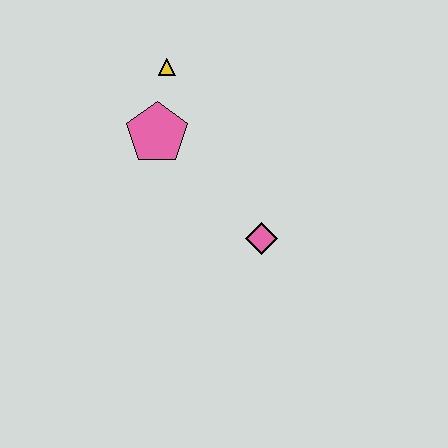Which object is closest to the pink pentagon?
The yellow triangle is closest to the pink pentagon.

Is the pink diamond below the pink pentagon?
Yes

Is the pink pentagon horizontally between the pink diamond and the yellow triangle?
No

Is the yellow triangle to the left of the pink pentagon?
No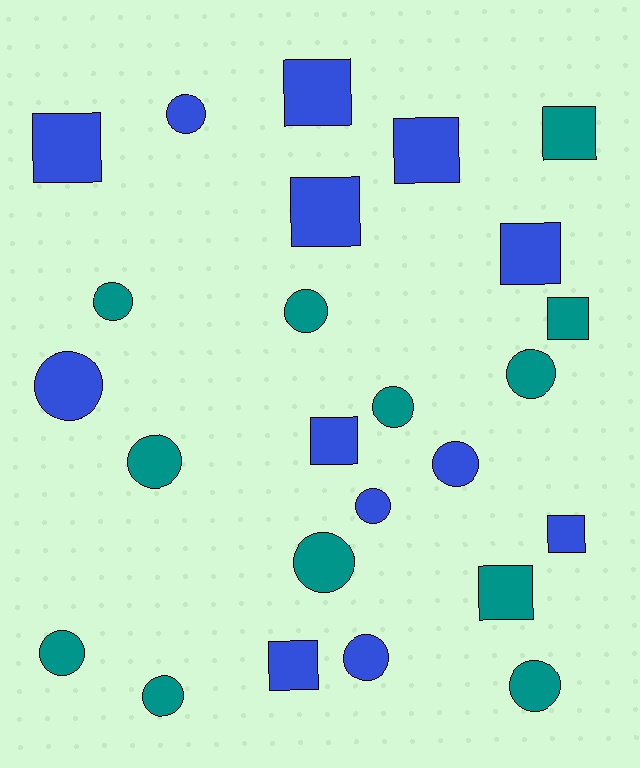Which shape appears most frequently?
Circle, with 14 objects.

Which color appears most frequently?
Blue, with 13 objects.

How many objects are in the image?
There are 25 objects.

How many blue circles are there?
There are 5 blue circles.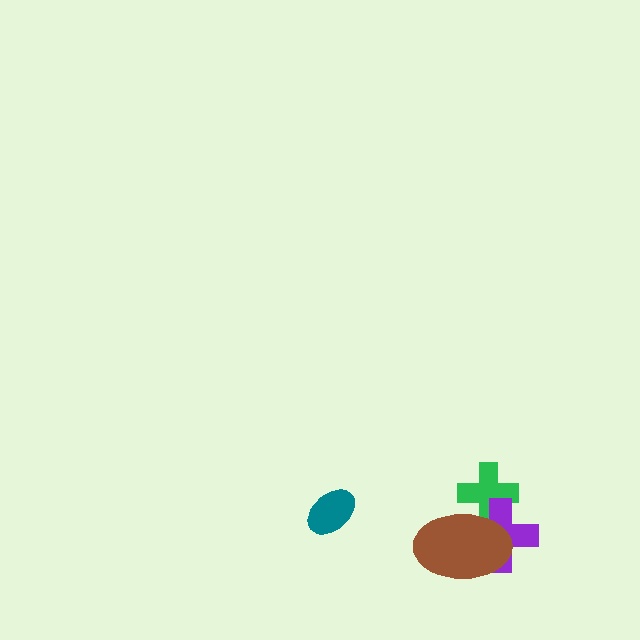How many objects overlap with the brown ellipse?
2 objects overlap with the brown ellipse.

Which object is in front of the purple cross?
The brown ellipse is in front of the purple cross.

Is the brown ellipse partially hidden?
No, no other shape covers it.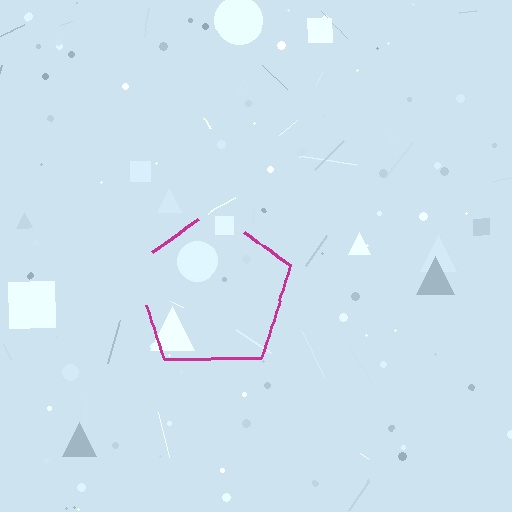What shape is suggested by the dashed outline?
The dashed outline suggests a pentagon.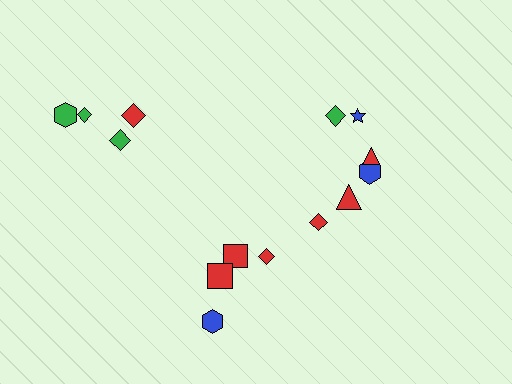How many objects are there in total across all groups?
There are 14 objects.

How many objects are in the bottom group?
There are 4 objects.